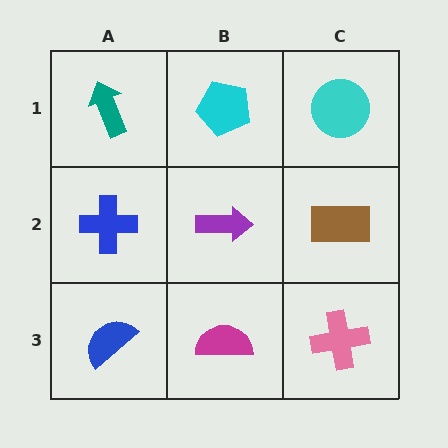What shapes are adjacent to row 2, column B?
A cyan pentagon (row 1, column B), a magenta semicircle (row 3, column B), a blue cross (row 2, column A), a brown rectangle (row 2, column C).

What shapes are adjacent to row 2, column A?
A teal arrow (row 1, column A), a blue semicircle (row 3, column A), a purple arrow (row 2, column B).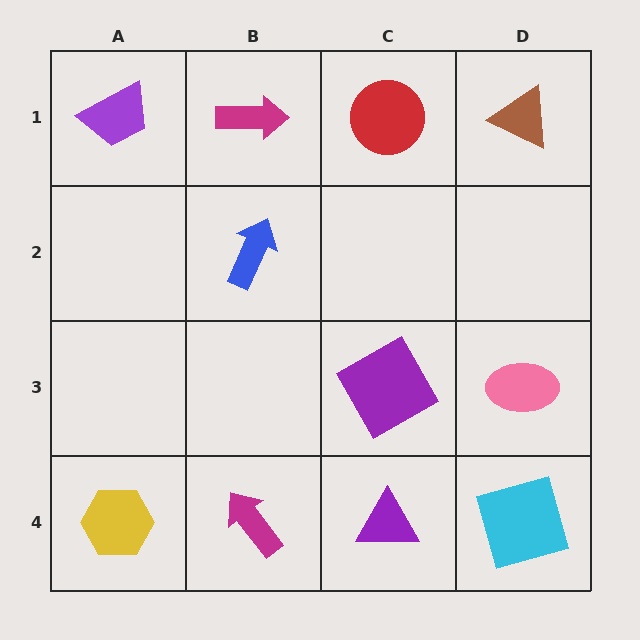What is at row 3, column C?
A purple square.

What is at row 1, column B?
A magenta arrow.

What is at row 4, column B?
A magenta arrow.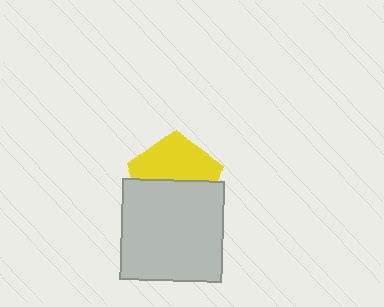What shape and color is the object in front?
The object in front is a light gray square.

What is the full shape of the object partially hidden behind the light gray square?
The partially hidden object is a yellow pentagon.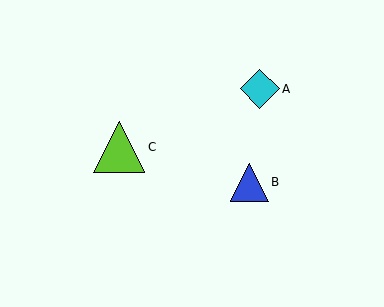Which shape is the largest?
The lime triangle (labeled C) is the largest.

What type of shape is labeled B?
Shape B is a blue triangle.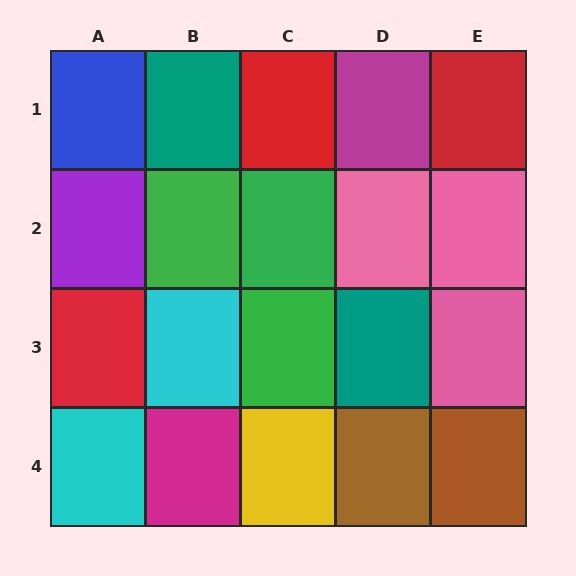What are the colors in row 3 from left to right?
Red, cyan, green, teal, pink.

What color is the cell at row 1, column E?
Red.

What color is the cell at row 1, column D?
Magenta.